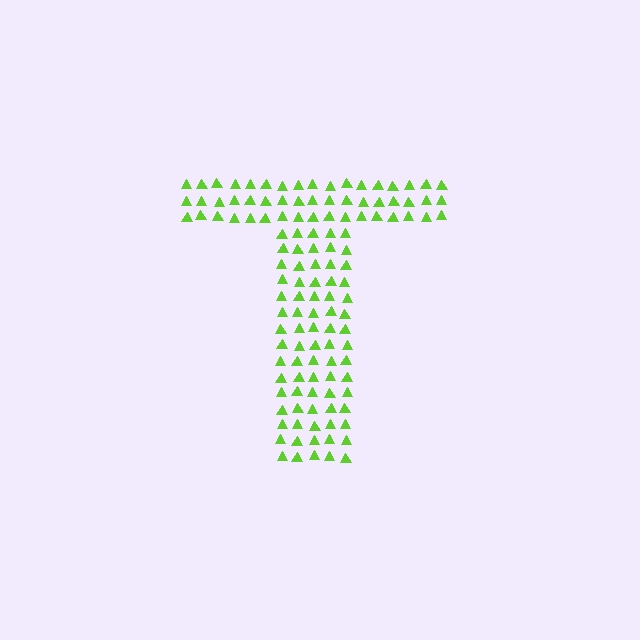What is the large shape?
The large shape is the letter T.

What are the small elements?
The small elements are triangles.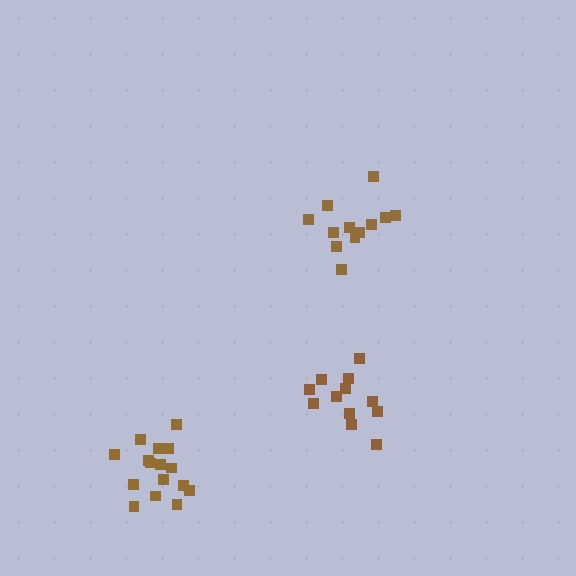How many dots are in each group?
Group 1: 12 dots, Group 2: 12 dots, Group 3: 16 dots (40 total).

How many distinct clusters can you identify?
There are 3 distinct clusters.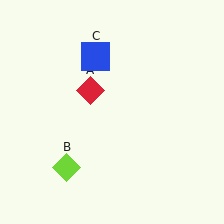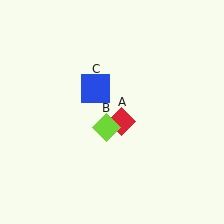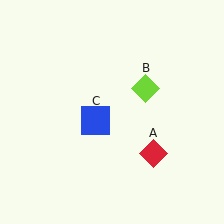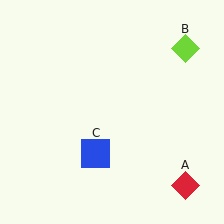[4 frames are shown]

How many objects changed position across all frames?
3 objects changed position: red diamond (object A), lime diamond (object B), blue square (object C).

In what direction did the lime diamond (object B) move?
The lime diamond (object B) moved up and to the right.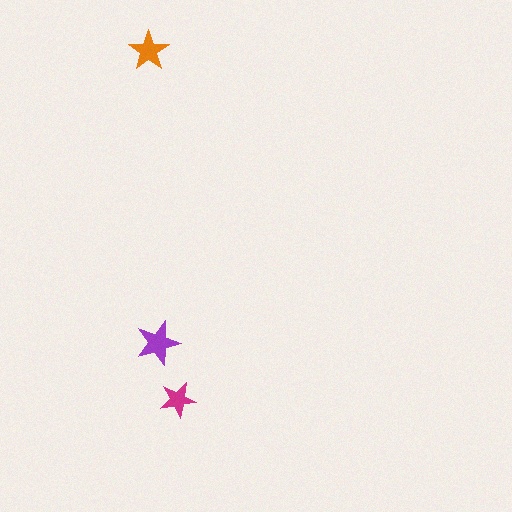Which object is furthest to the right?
The magenta star is rightmost.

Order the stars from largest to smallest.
the purple one, the orange one, the magenta one.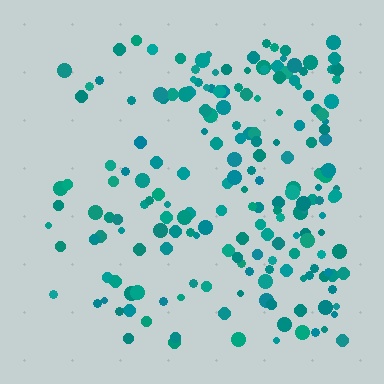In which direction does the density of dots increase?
From left to right, with the right side densest.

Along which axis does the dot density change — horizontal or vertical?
Horizontal.